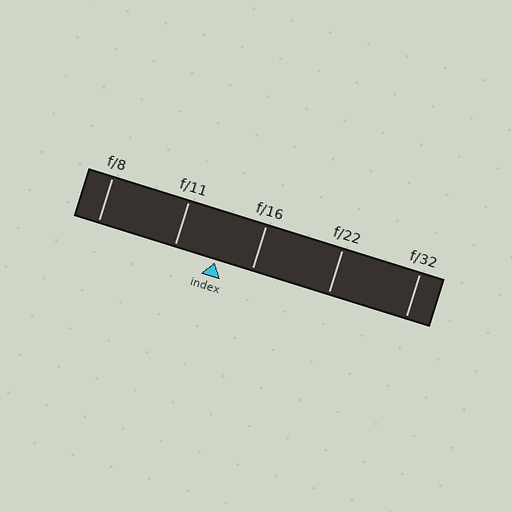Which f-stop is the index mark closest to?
The index mark is closest to f/16.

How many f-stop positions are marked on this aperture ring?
There are 5 f-stop positions marked.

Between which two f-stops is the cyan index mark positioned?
The index mark is between f/11 and f/16.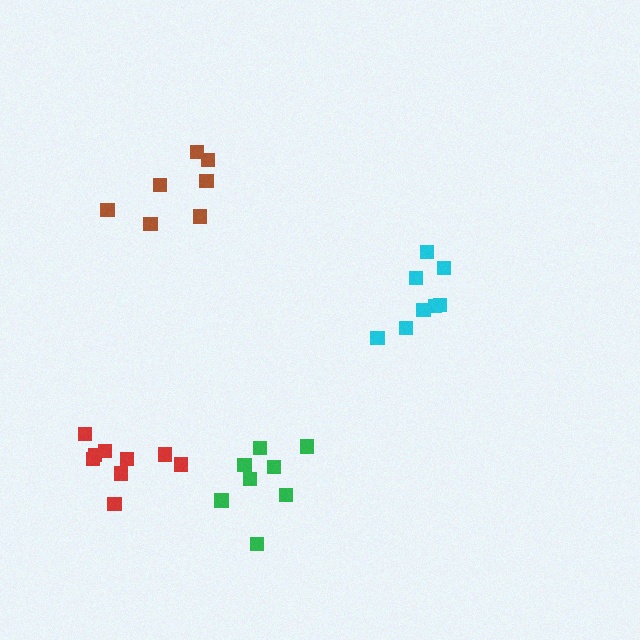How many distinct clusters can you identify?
There are 4 distinct clusters.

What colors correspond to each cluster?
The clusters are colored: brown, cyan, green, red.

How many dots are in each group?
Group 1: 7 dots, Group 2: 8 dots, Group 3: 8 dots, Group 4: 9 dots (32 total).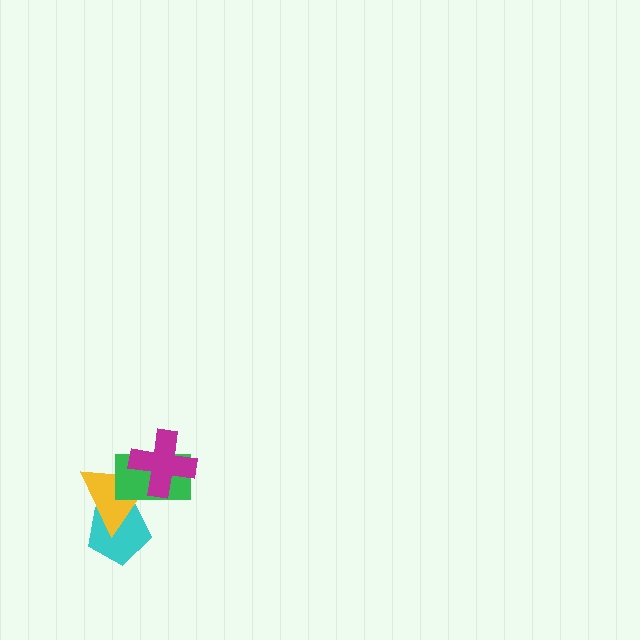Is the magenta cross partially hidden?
No, no other shape covers it.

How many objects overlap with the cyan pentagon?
1 object overlaps with the cyan pentagon.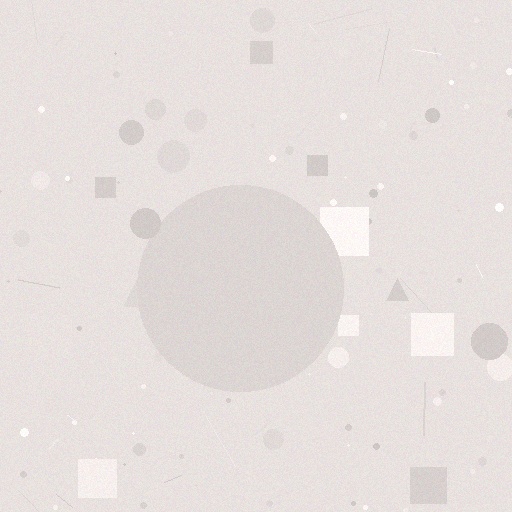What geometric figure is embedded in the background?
A circle is embedded in the background.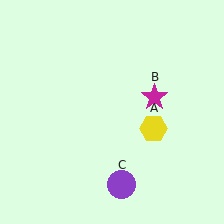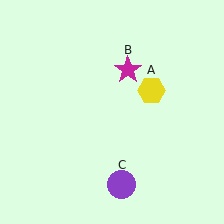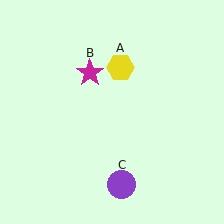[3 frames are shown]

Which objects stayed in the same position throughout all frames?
Purple circle (object C) remained stationary.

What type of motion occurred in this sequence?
The yellow hexagon (object A), magenta star (object B) rotated counterclockwise around the center of the scene.